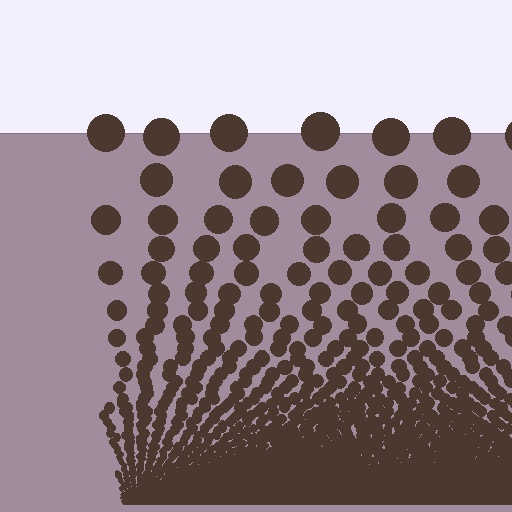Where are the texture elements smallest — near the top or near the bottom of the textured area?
Near the bottom.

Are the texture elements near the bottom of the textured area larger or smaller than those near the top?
Smaller. The gradient is inverted — elements near the bottom are smaller and denser.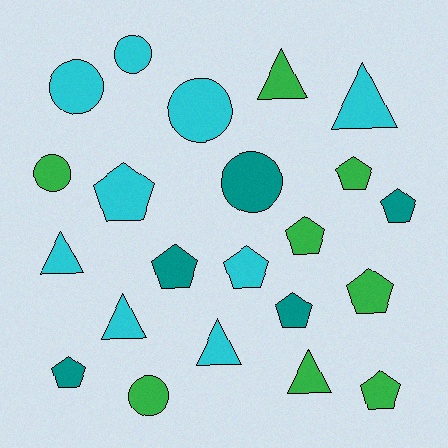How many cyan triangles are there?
There are 4 cyan triangles.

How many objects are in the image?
There are 22 objects.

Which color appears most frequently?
Cyan, with 9 objects.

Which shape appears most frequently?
Pentagon, with 10 objects.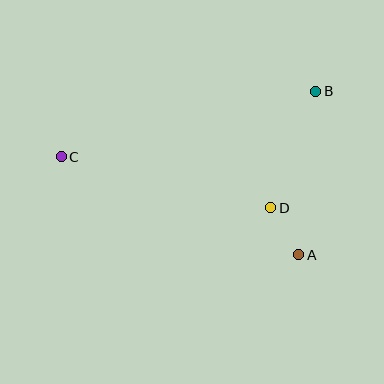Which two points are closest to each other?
Points A and D are closest to each other.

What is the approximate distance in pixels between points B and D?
The distance between B and D is approximately 125 pixels.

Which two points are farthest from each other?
Points B and C are farthest from each other.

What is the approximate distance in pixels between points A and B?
The distance between A and B is approximately 164 pixels.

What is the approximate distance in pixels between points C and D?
The distance between C and D is approximately 215 pixels.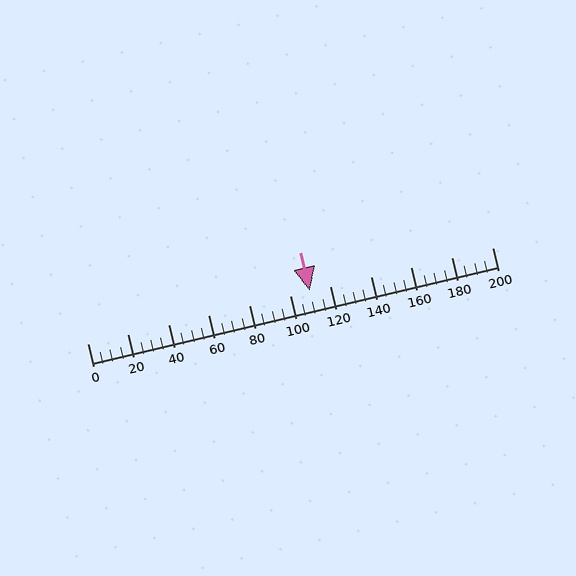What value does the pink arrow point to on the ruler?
The pink arrow points to approximately 110.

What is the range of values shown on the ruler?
The ruler shows values from 0 to 200.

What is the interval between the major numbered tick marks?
The major tick marks are spaced 20 units apart.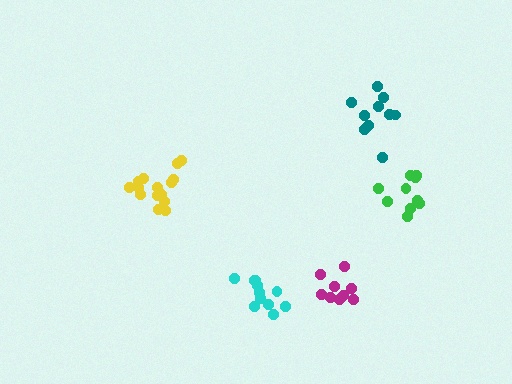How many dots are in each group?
Group 1: 15 dots, Group 2: 9 dots, Group 3: 10 dots, Group 4: 10 dots, Group 5: 11 dots (55 total).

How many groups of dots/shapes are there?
There are 5 groups.